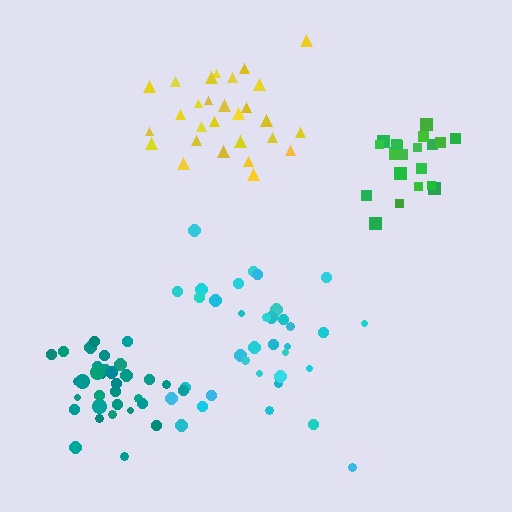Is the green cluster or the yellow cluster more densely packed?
Green.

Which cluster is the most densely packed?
Teal.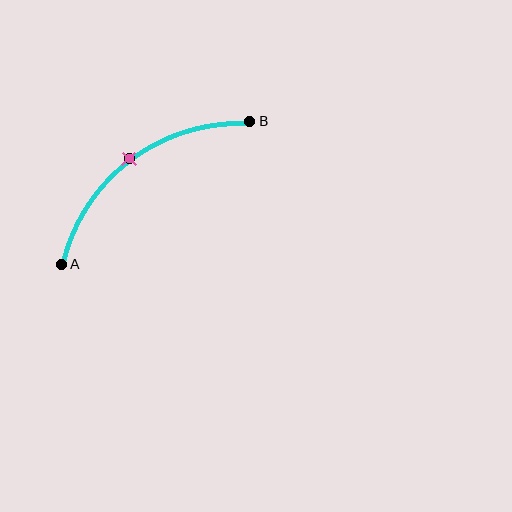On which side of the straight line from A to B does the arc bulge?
The arc bulges above and to the left of the straight line connecting A and B.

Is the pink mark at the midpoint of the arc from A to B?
Yes. The pink mark lies on the arc at equal arc-length from both A and B — it is the arc midpoint.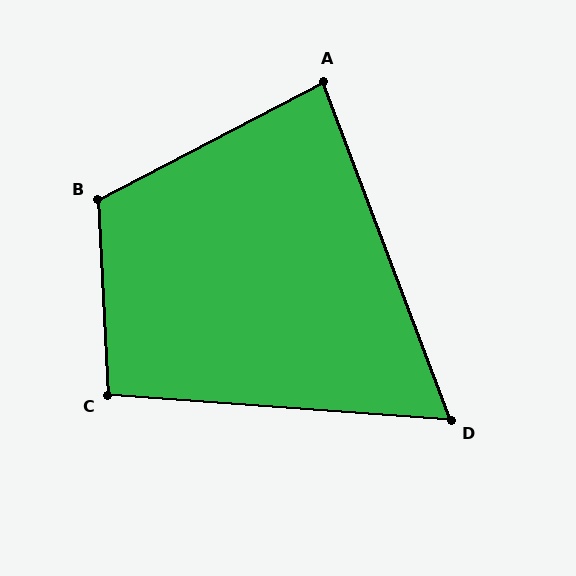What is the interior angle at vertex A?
Approximately 83 degrees (acute).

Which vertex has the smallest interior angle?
D, at approximately 65 degrees.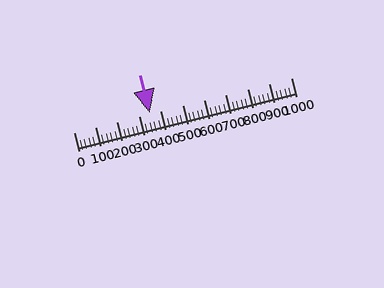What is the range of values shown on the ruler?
The ruler shows values from 0 to 1000.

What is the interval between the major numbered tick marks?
The major tick marks are spaced 100 units apart.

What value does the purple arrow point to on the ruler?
The purple arrow points to approximately 349.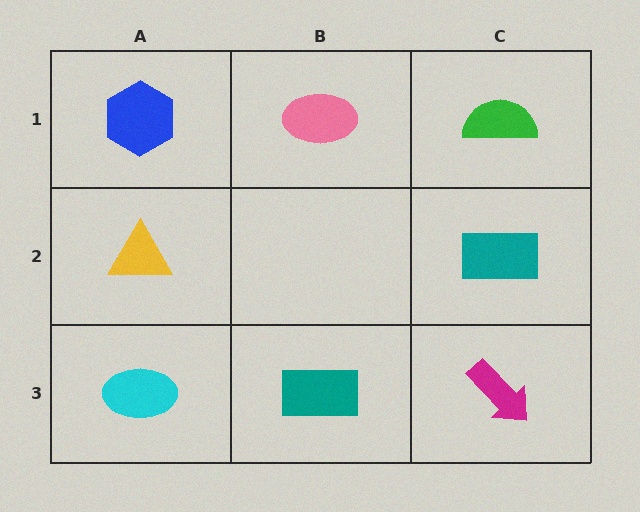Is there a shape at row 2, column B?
No, that cell is empty.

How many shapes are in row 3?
3 shapes.